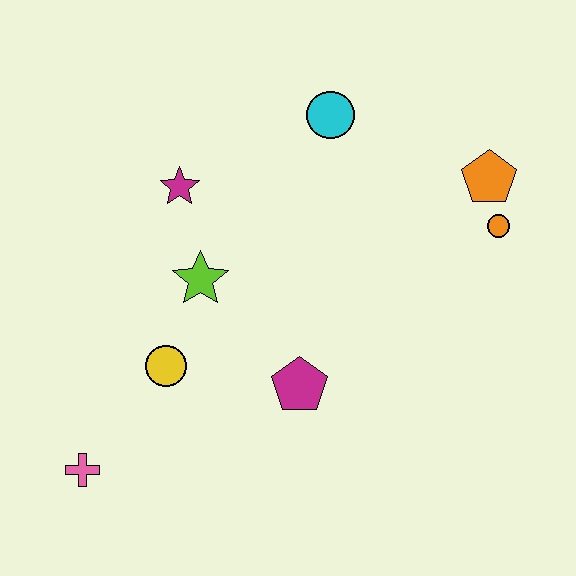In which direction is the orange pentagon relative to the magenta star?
The orange pentagon is to the right of the magenta star.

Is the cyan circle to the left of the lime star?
No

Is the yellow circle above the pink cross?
Yes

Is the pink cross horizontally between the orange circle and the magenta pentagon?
No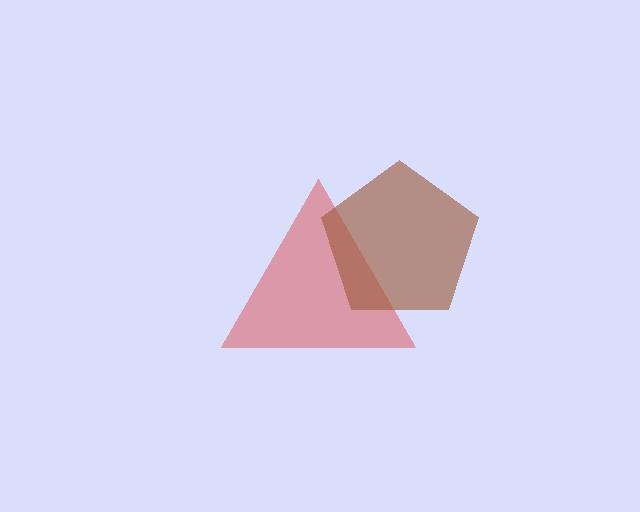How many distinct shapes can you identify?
There are 2 distinct shapes: a red triangle, a brown pentagon.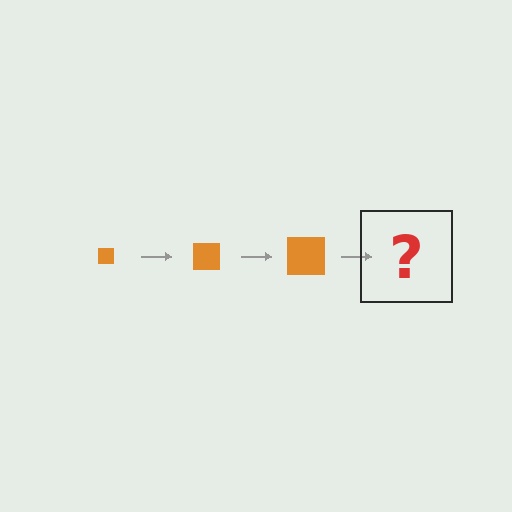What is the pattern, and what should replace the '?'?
The pattern is that the square gets progressively larger each step. The '?' should be an orange square, larger than the previous one.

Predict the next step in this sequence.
The next step is an orange square, larger than the previous one.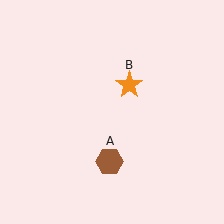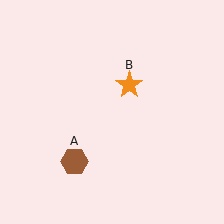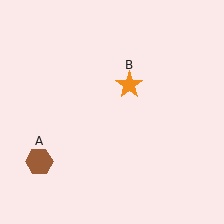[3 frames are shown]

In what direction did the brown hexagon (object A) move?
The brown hexagon (object A) moved left.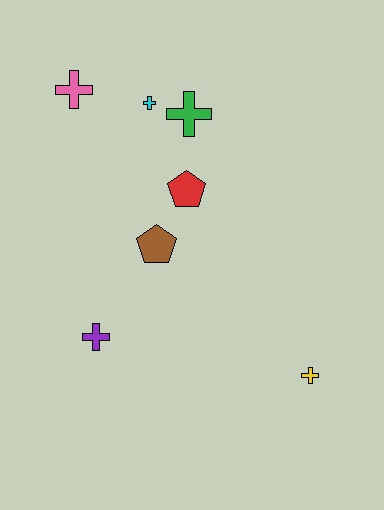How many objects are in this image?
There are 7 objects.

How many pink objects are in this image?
There is 1 pink object.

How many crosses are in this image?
There are 5 crosses.